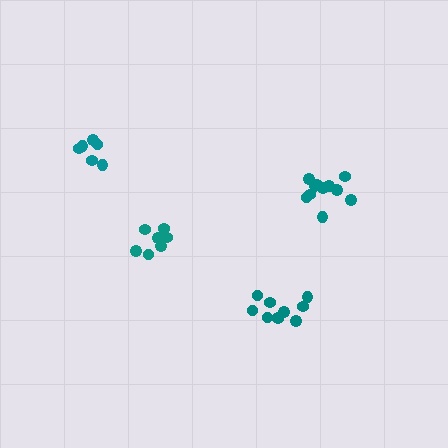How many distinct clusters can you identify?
There are 4 distinct clusters.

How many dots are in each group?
Group 1: 10 dots, Group 2: 6 dots, Group 3: 7 dots, Group 4: 11 dots (34 total).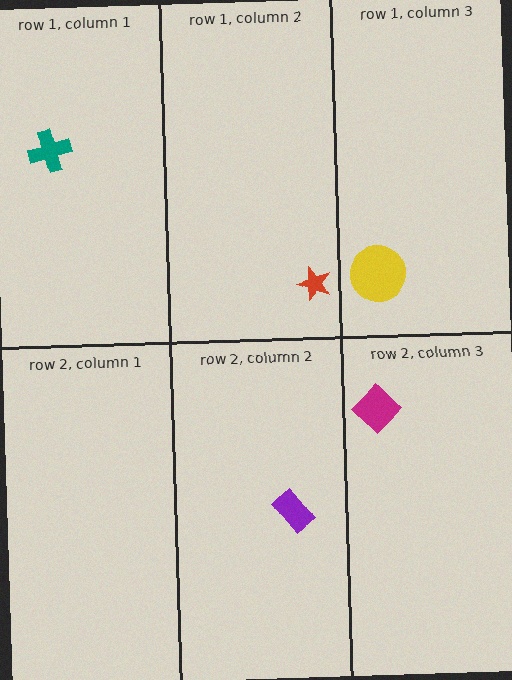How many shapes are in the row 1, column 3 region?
1.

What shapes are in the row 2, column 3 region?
The magenta diamond.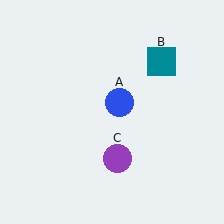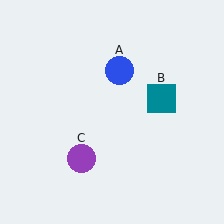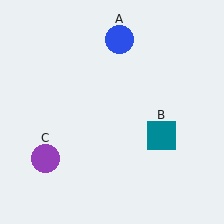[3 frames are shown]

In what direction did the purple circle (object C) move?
The purple circle (object C) moved left.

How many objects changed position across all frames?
3 objects changed position: blue circle (object A), teal square (object B), purple circle (object C).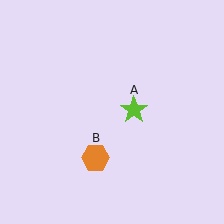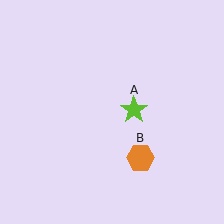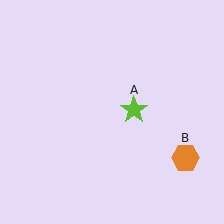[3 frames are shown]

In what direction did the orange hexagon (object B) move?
The orange hexagon (object B) moved right.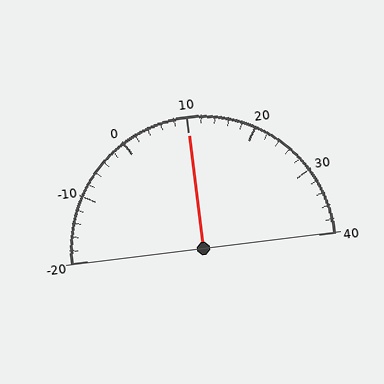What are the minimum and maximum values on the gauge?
The gauge ranges from -20 to 40.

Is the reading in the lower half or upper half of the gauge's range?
The reading is in the upper half of the range (-20 to 40).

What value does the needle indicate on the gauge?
The needle indicates approximately 10.